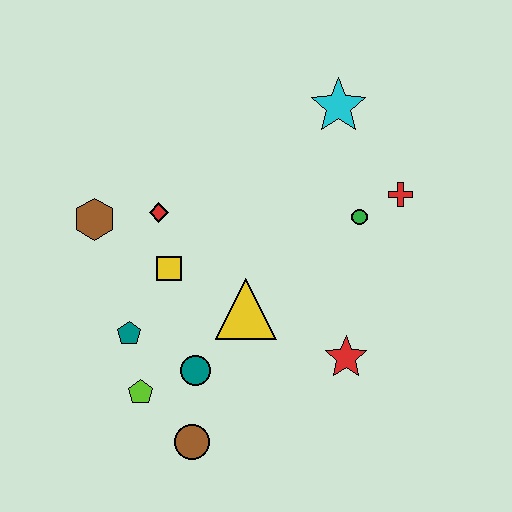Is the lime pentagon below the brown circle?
No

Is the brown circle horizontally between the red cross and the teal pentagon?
Yes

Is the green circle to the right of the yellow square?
Yes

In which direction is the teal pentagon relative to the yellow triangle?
The teal pentagon is to the left of the yellow triangle.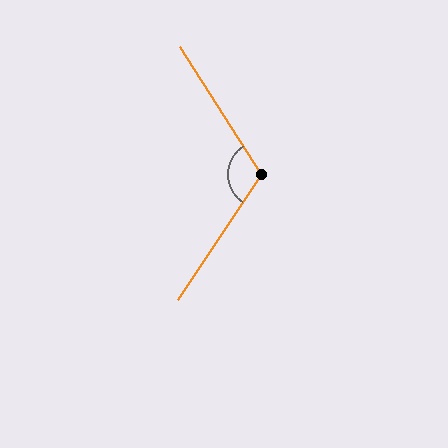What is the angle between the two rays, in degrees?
Approximately 114 degrees.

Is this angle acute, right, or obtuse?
It is obtuse.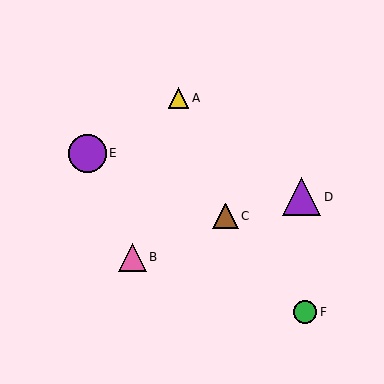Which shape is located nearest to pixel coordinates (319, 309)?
The green circle (labeled F) at (305, 312) is nearest to that location.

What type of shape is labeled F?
Shape F is a green circle.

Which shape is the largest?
The purple triangle (labeled D) is the largest.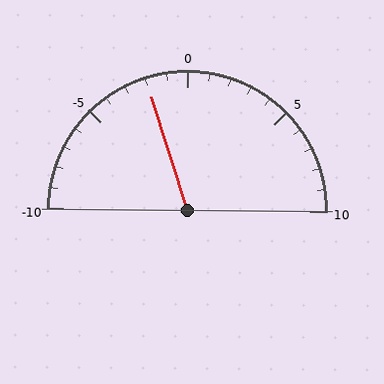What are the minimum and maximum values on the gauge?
The gauge ranges from -10 to 10.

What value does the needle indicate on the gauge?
The needle indicates approximately -2.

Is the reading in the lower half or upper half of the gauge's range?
The reading is in the lower half of the range (-10 to 10).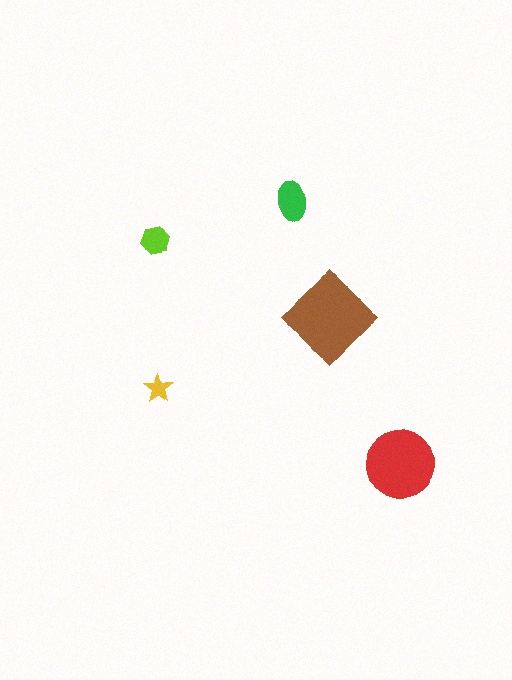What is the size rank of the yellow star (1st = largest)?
5th.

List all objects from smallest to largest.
The yellow star, the lime hexagon, the green ellipse, the red circle, the brown diamond.